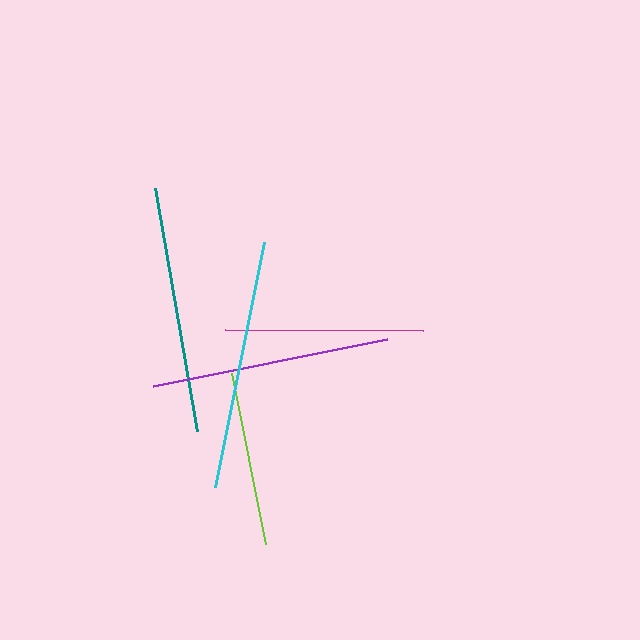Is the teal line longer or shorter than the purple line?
The teal line is longer than the purple line.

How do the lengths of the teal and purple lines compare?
The teal and purple lines are approximately the same length.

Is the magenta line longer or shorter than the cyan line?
The cyan line is longer than the magenta line.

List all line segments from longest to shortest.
From longest to shortest: cyan, teal, purple, magenta, lime.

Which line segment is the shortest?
The lime line is the shortest at approximately 175 pixels.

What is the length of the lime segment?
The lime segment is approximately 175 pixels long.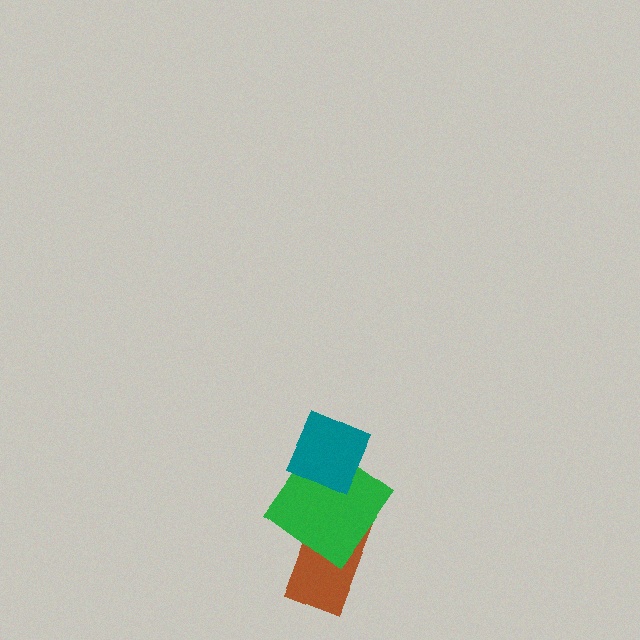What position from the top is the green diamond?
The green diamond is 2nd from the top.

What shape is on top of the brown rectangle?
The green diamond is on top of the brown rectangle.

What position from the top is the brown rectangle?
The brown rectangle is 3rd from the top.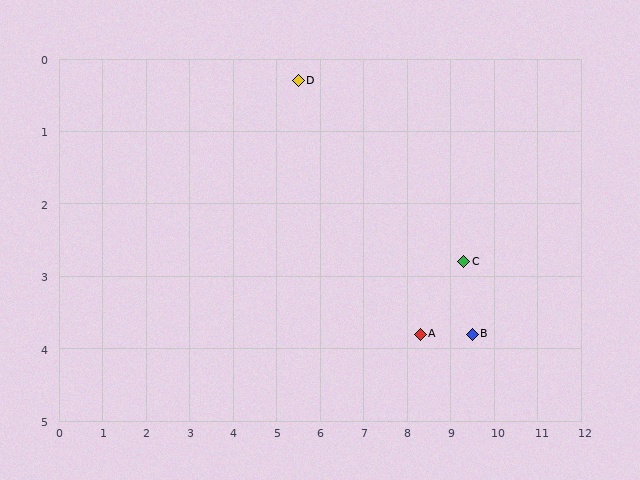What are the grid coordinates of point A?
Point A is at approximately (8.3, 3.8).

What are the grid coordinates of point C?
Point C is at approximately (9.3, 2.8).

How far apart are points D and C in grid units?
Points D and C are about 4.5 grid units apart.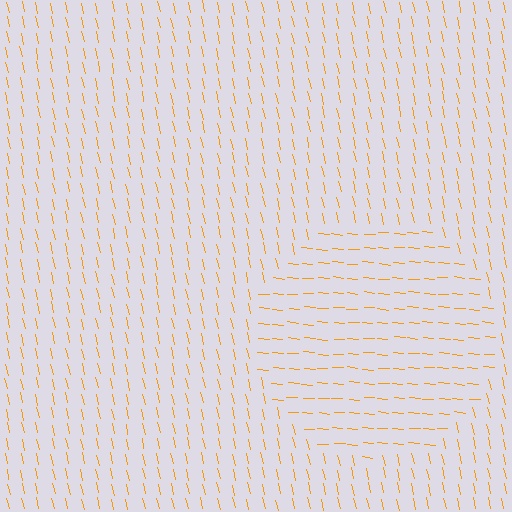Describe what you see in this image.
The image is filled with small orange line segments. A circle region in the image has lines oriented differently from the surrounding lines, creating a visible texture boundary.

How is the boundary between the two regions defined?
The boundary is defined purely by a change in line orientation (approximately 72 degrees difference). All lines are the same color and thickness.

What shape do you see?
I see a circle.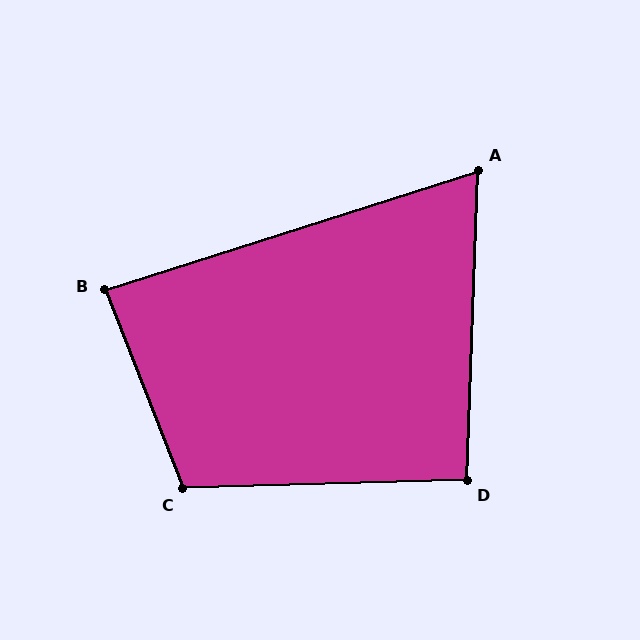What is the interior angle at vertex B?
Approximately 86 degrees (approximately right).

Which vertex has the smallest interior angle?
A, at approximately 70 degrees.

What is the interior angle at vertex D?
Approximately 94 degrees (approximately right).